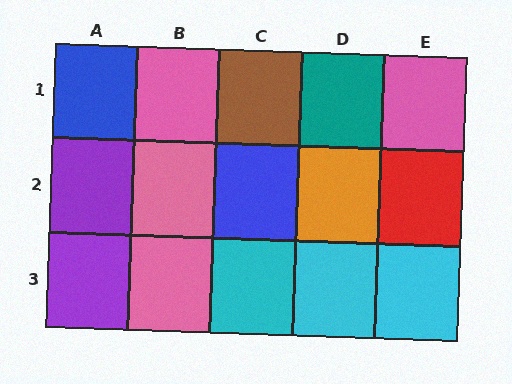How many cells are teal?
1 cell is teal.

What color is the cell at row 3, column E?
Cyan.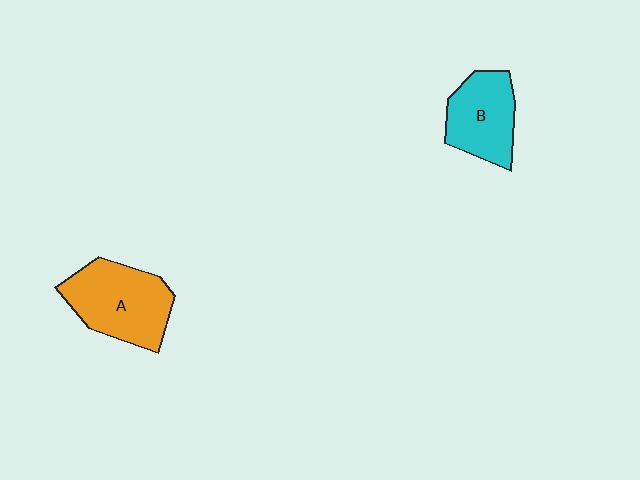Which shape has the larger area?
Shape A (orange).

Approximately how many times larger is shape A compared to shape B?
Approximately 1.3 times.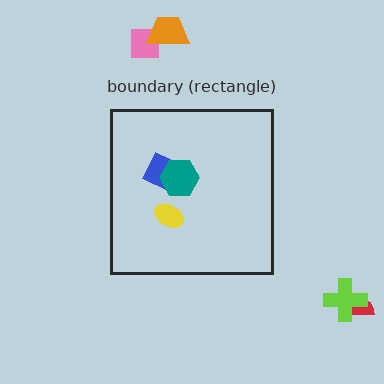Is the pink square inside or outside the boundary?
Outside.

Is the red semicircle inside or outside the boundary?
Outside.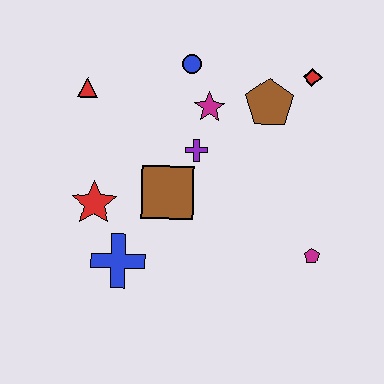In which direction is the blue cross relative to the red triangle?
The blue cross is below the red triangle.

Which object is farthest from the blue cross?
The red diamond is farthest from the blue cross.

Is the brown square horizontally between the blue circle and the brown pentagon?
No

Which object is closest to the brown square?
The purple cross is closest to the brown square.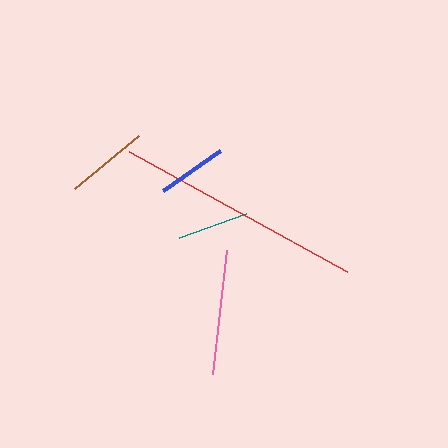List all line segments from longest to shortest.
From longest to shortest: red, pink, brown, teal, blue.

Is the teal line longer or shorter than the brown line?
The brown line is longer than the teal line.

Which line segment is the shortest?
The blue line is the shortest at approximately 69 pixels.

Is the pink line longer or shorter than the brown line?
The pink line is longer than the brown line.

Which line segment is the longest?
The red line is the longest at approximately 249 pixels.